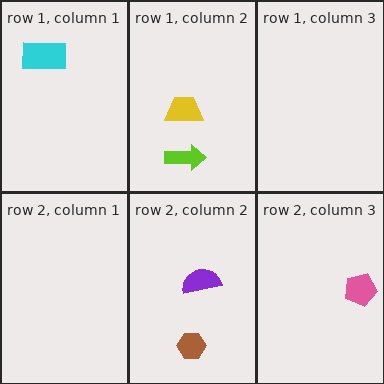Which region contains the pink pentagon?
The row 2, column 3 region.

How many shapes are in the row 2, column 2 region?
2.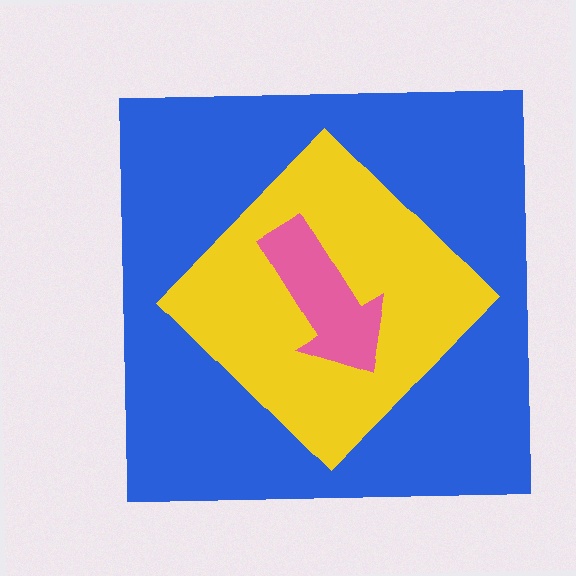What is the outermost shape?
The blue square.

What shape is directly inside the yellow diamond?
The pink arrow.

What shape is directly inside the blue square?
The yellow diamond.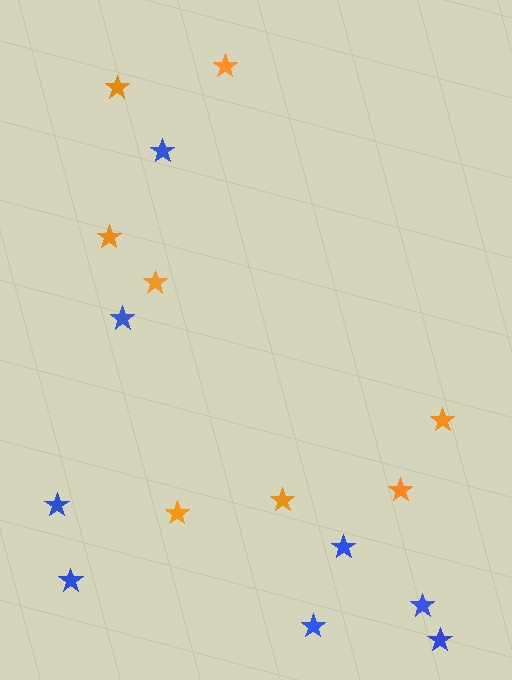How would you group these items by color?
There are 2 groups: one group of blue stars (8) and one group of orange stars (8).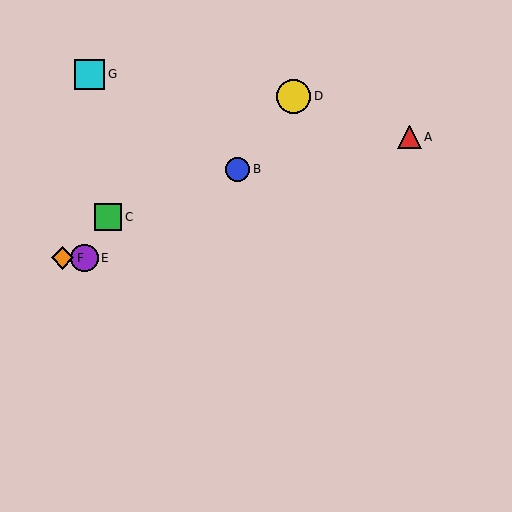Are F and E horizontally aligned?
Yes, both are at y≈258.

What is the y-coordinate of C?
Object C is at y≈217.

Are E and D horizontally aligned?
No, E is at y≈258 and D is at y≈96.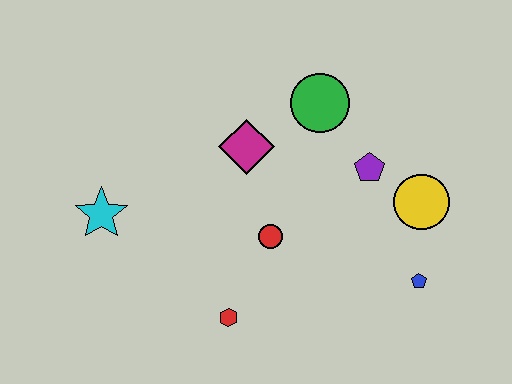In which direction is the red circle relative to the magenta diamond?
The red circle is below the magenta diamond.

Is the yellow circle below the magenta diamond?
Yes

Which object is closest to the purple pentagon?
The yellow circle is closest to the purple pentagon.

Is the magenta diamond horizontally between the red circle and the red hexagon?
Yes